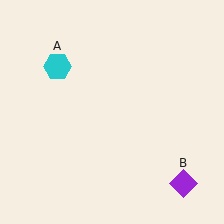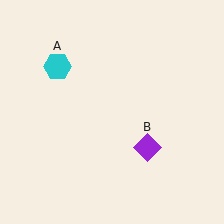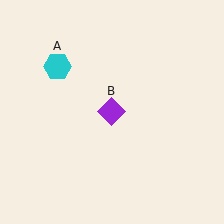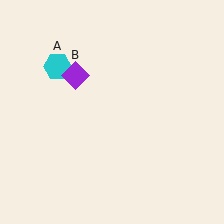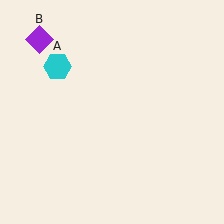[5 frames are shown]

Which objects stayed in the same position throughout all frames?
Cyan hexagon (object A) remained stationary.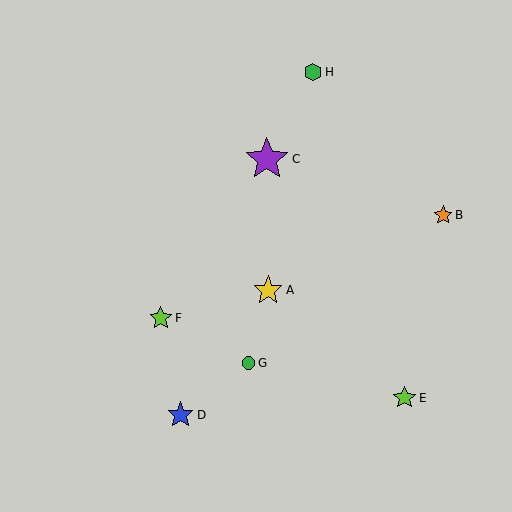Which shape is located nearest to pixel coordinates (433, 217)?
The orange star (labeled B) at (443, 215) is nearest to that location.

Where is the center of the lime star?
The center of the lime star is at (161, 318).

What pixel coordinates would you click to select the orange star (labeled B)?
Click at (443, 215) to select the orange star B.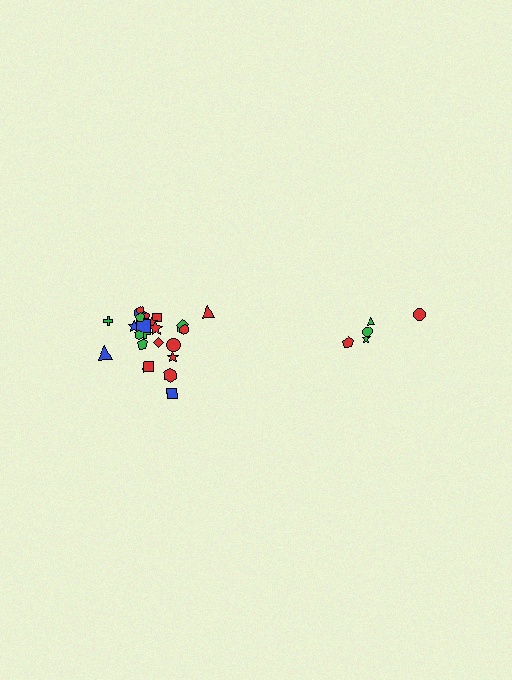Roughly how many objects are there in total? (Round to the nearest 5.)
Roughly 30 objects in total.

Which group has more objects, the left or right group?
The left group.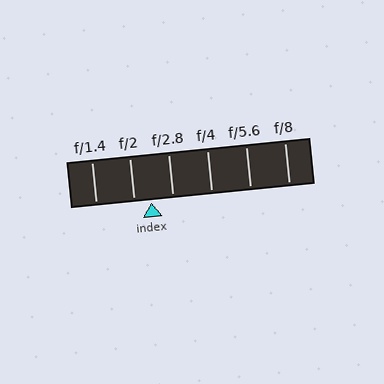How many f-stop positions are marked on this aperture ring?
There are 6 f-stop positions marked.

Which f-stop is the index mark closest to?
The index mark is closest to f/2.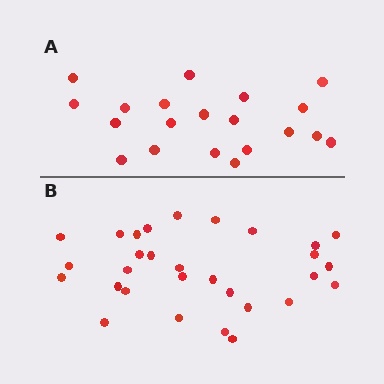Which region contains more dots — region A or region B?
Region B (the bottom region) has more dots.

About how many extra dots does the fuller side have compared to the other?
Region B has roughly 10 or so more dots than region A.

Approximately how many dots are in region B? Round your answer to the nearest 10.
About 30 dots.